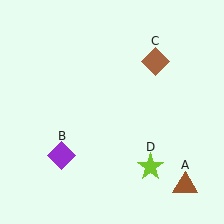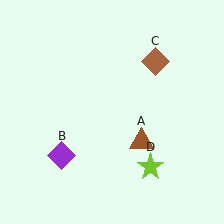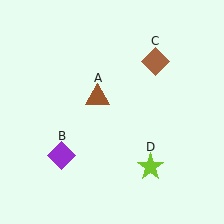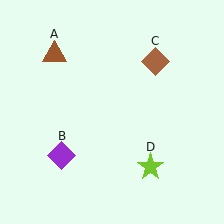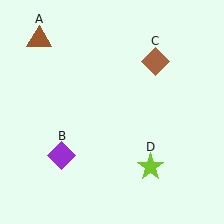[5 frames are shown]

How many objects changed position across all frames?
1 object changed position: brown triangle (object A).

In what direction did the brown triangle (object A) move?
The brown triangle (object A) moved up and to the left.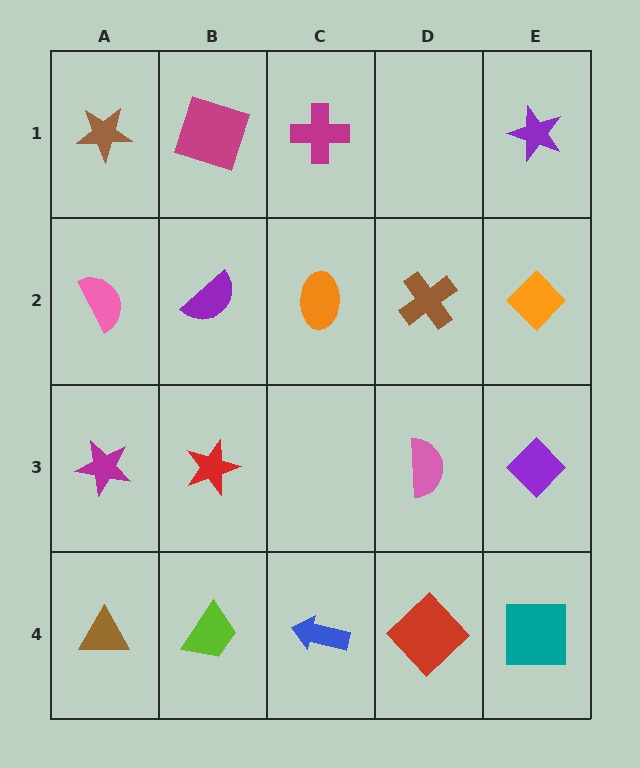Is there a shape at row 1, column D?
No, that cell is empty.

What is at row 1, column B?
A magenta square.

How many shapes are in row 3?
4 shapes.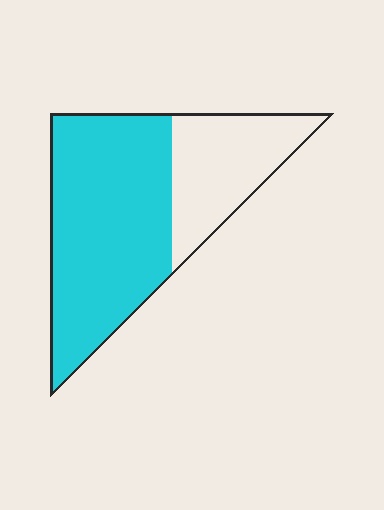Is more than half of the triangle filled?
Yes.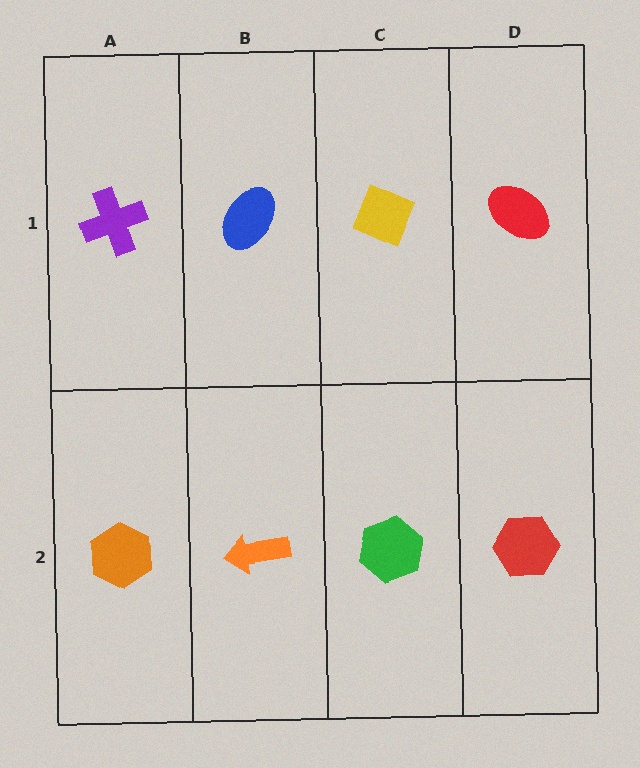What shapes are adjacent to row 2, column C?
A yellow diamond (row 1, column C), an orange arrow (row 2, column B), a red hexagon (row 2, column D).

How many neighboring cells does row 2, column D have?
2.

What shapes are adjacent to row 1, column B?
An orange arrow (row 2, column B), a purple cross (row 1, column A), a yellow diamond (row 1, column C).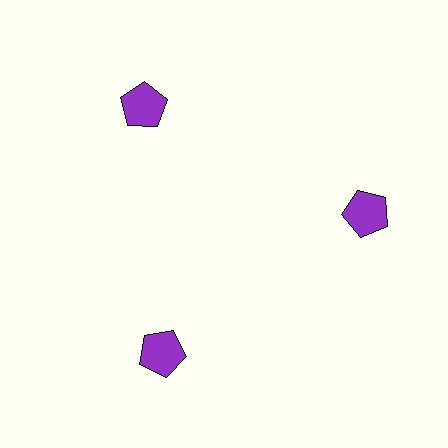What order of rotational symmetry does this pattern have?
This pattern has 3-fold rotational symmetry.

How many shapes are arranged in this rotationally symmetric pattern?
There are 3 shapes, arranged in 3 groups of 1.